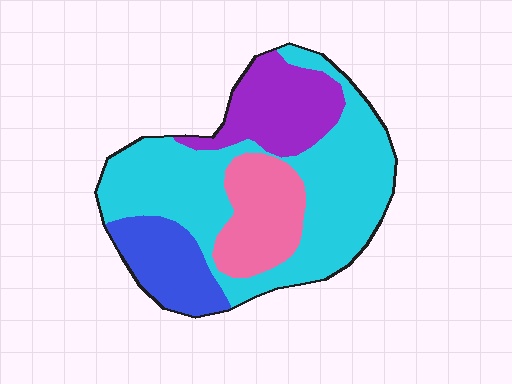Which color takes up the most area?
Cyan, at roughly 50%.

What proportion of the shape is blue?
Blue covers about 15% of the shape.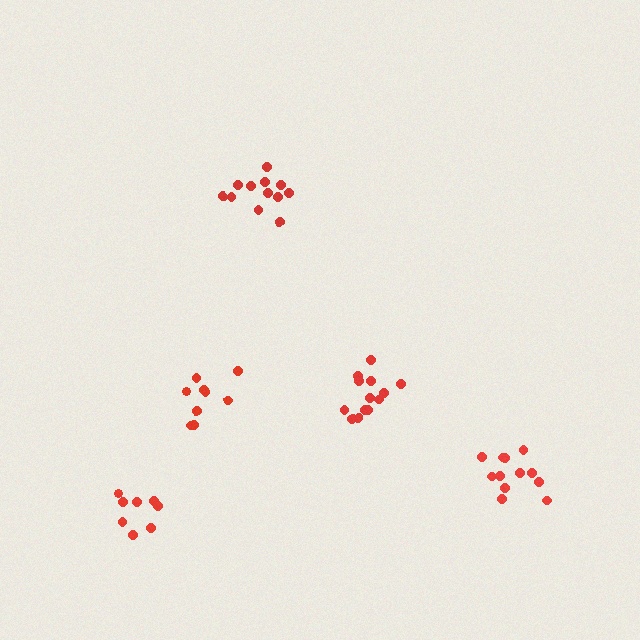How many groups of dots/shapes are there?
There are 5 groups.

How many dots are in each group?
Group 1: 13 dots, Group 2: 9 dots, Group 3: 12 dots, Group 4: 9 dots, Group 5: 12 dots (55 total).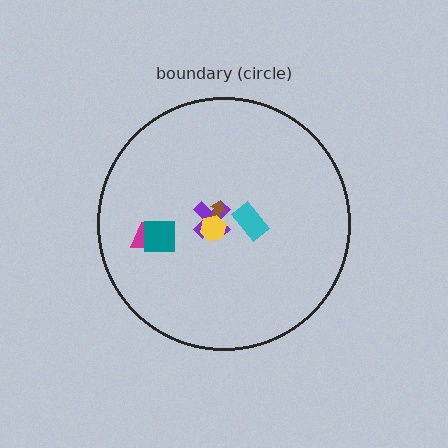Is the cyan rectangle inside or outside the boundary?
Inside.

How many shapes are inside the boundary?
6 inside, 0 outside.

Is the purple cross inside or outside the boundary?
Inside.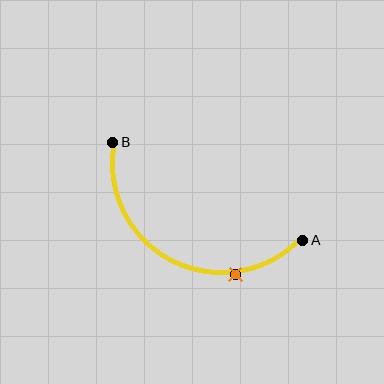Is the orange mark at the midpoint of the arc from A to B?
No. The orange mark lies on the arc but is closer to endpoint A. The arc midpoint would be at the point on the curve equidistant along the arc from both A and B.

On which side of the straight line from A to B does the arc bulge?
The arc bulges below the straight line connecting A and B.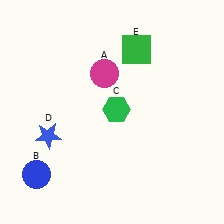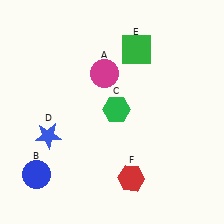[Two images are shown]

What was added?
A red hexagon (F) was added in Image 2.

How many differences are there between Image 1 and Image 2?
There is 1 difference between the two images.